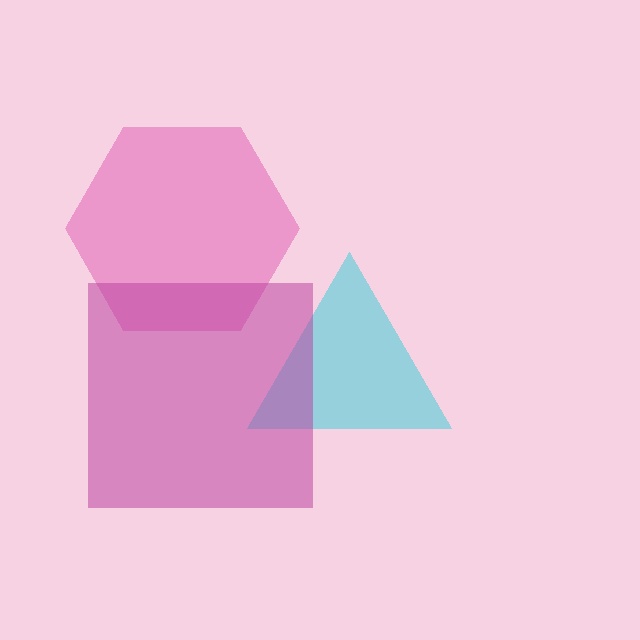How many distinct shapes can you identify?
There are 3 distinct shapes: a pink hexagon, a cyan triangle, a magenta square.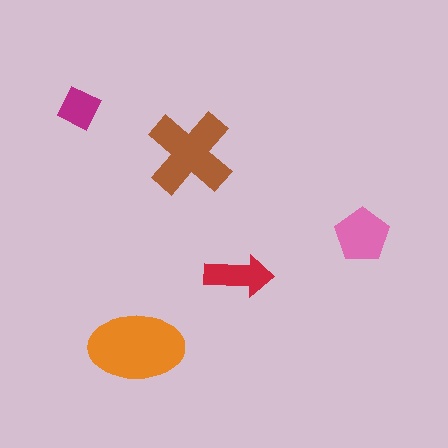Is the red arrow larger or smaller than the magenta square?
Larger.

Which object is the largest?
The orange ellipse.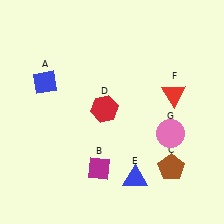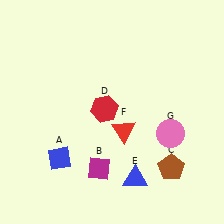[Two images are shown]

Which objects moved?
The objects that moved are: the blue diamond (A), the red triangle (F).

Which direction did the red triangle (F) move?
The red triangle (F) moved left.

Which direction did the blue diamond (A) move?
The blue diamond (A) moved down.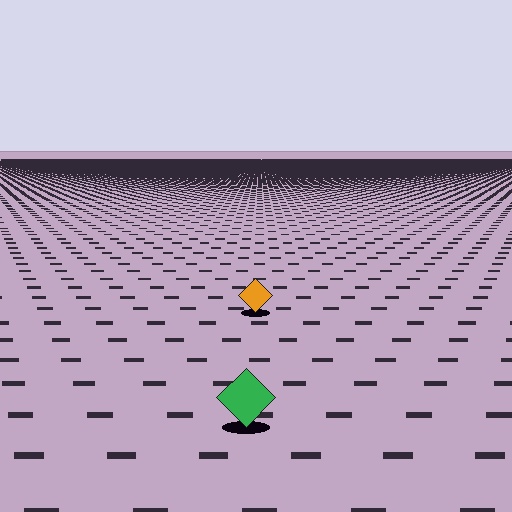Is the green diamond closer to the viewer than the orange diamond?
Yes. The green diamond is closer — you can tell from the texture gradient: the ground texture is coarser near it.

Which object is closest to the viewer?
The green diamond is closest. The texture marks near it are larger and more spread out.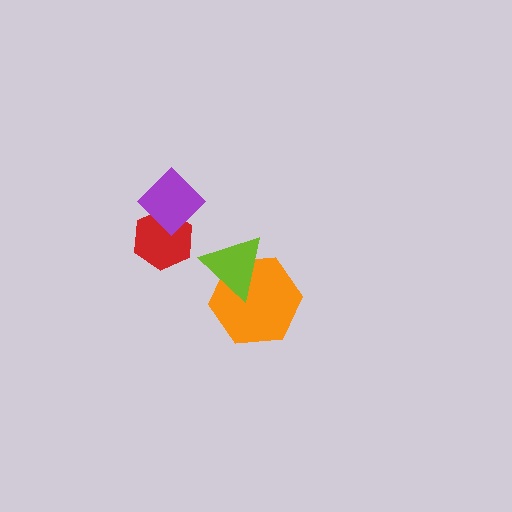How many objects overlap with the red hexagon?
1 object overlaps with the red hexagon.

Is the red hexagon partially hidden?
Yes, it is partially covered by another shape.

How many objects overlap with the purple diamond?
1 object overlaps with the purple diamond.